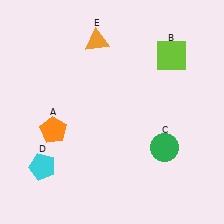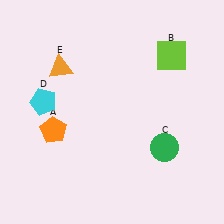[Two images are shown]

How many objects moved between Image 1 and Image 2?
2 objects moved between the two images.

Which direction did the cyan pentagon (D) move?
The cyan pentagon (D) moved up.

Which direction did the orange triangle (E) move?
The orange triangle (E) moved left.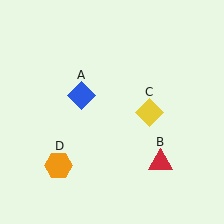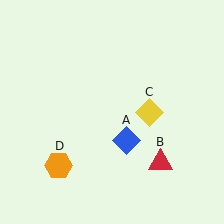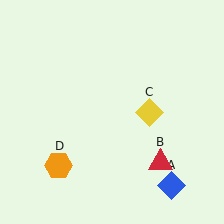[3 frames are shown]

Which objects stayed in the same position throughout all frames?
Red triangle (object B) and yellow diamond (object C) and orange hexagon (object D) remained stationary.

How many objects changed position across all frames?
1 object changed position: blue diamond (object A).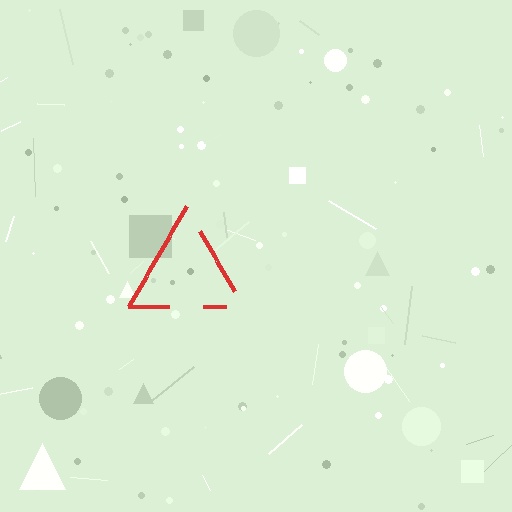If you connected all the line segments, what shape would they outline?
They would outline a triangle.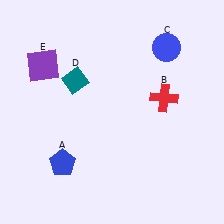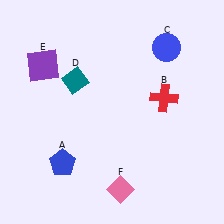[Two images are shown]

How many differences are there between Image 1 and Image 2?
There is 1 difference between the two images.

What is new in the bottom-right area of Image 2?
A pink diamond (F) was added in the bottom-right area of Image 2.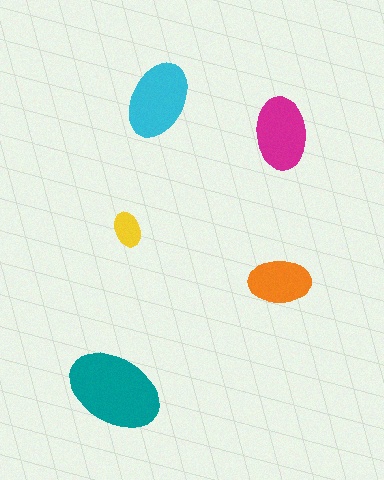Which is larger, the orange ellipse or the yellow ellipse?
The orange one.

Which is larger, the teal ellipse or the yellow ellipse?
The teal one.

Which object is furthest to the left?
The teal ellipse is leftmost.